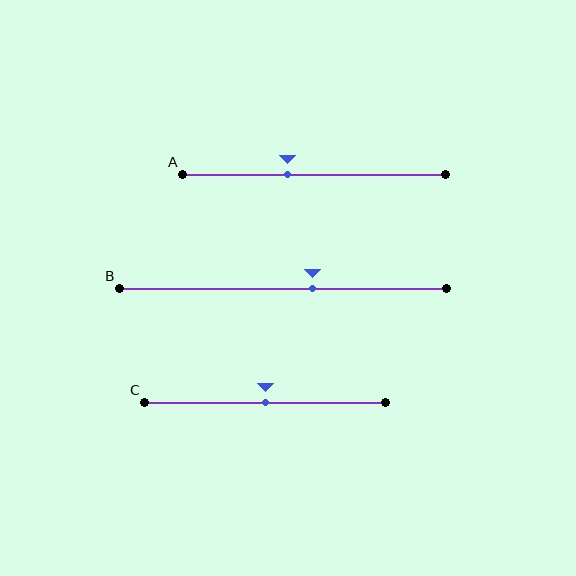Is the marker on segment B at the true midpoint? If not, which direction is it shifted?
No, the marker on segment B is shifted to the right by about 9% of the segment length.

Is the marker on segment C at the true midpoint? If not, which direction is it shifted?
Yes, the marker on segment C is at the true midpoint.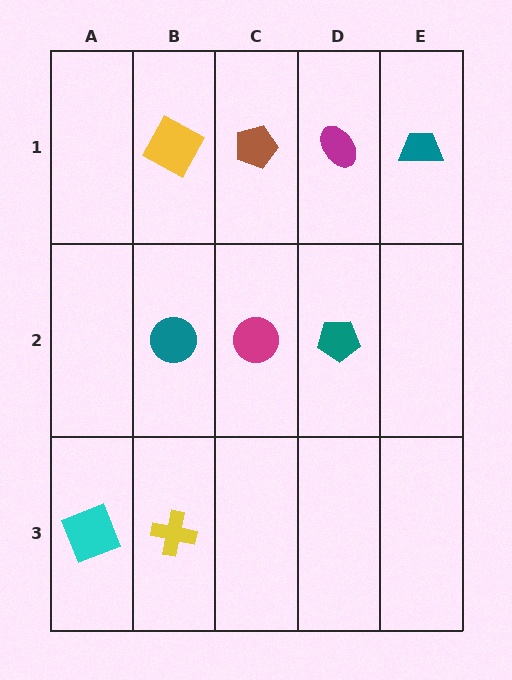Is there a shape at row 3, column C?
No, that cell is empty.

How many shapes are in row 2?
3 shapes.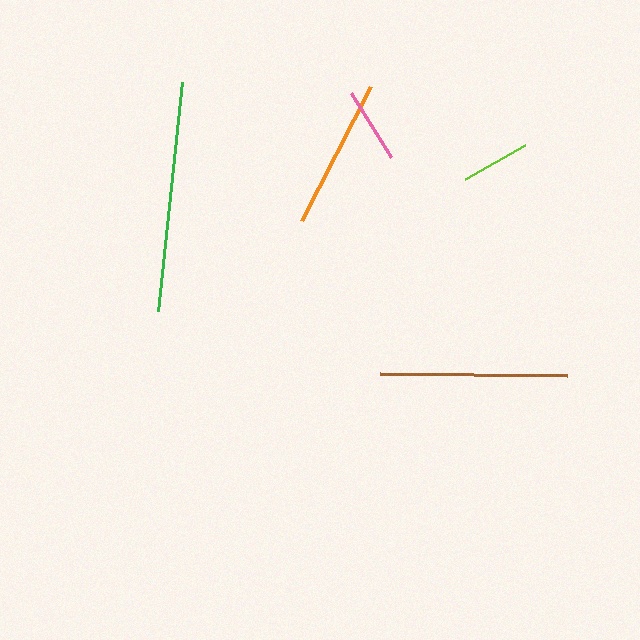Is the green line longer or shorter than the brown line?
The green line is longer than the brown line.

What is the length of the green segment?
The green segment is approximately 230 pixels long.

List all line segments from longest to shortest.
From longest to shortest: green, brown, orange, pink, lime.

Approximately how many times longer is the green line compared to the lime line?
The green line is approximately 3.3 times the length of the lime line.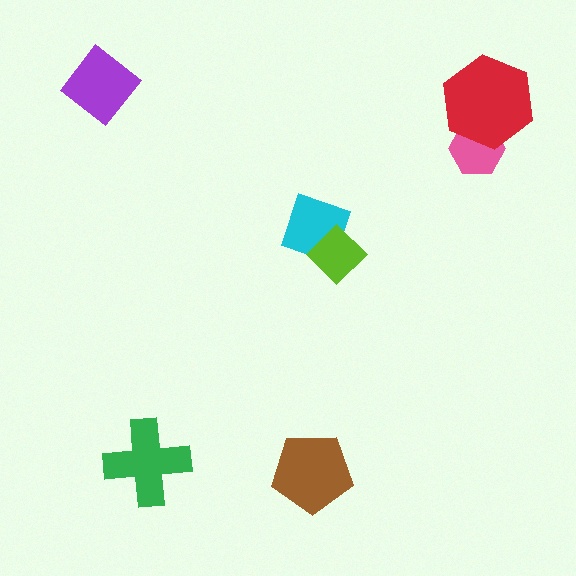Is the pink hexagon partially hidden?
Yes, it is partially covered by another shape.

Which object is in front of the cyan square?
The lime diamond is in front of the cyan square.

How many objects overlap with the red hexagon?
1 object overlaps with the red hexagon.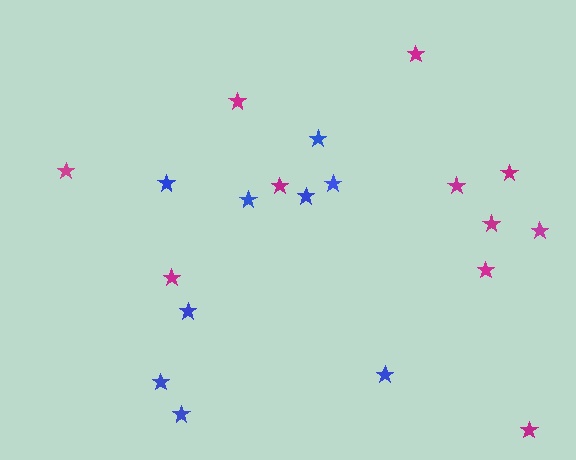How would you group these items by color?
There are 2 groups: one group of magenta stars (11) and one group of blue stars (9).